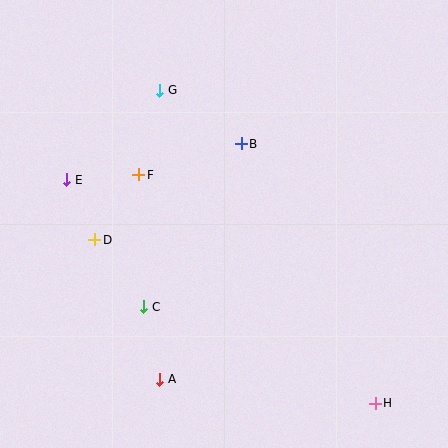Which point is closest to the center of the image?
Point B at (241, 144) is closest to the center.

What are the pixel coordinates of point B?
Point B is at (241, 144).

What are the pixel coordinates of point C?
Point C is at (144, 307).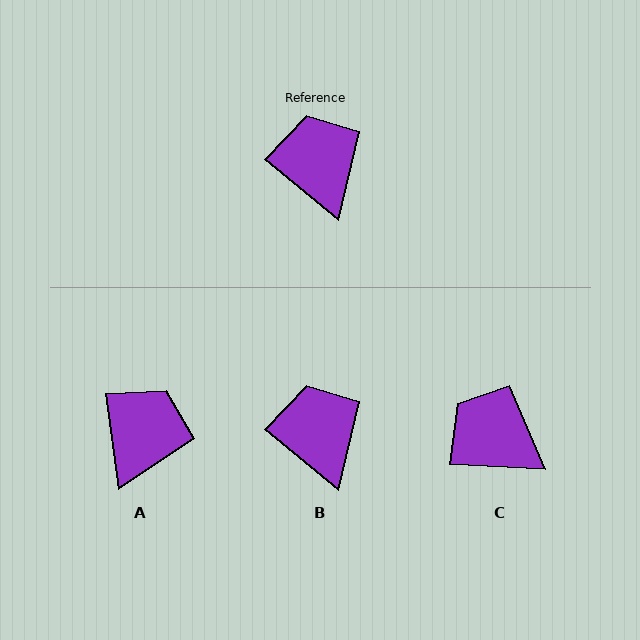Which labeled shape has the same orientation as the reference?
B.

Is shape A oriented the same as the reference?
No, it is off by about 43 degrees.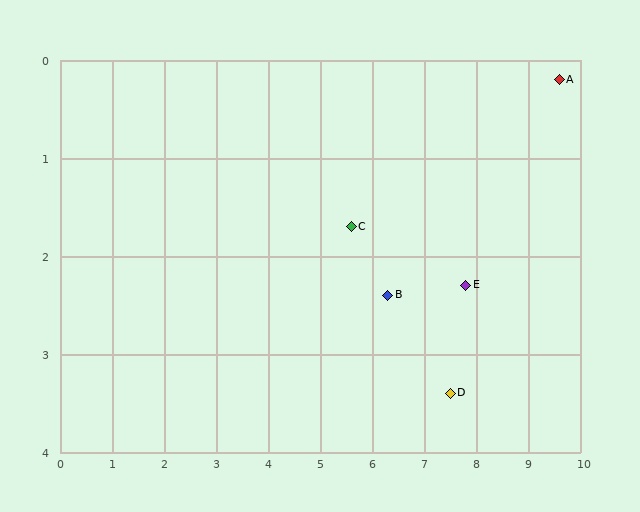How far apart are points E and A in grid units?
Points E and A are about 2.8 grid units apart.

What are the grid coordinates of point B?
Point B is at approximately (6.3, 2.4).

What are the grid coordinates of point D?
Point D is at approximately (7.5, 3.4).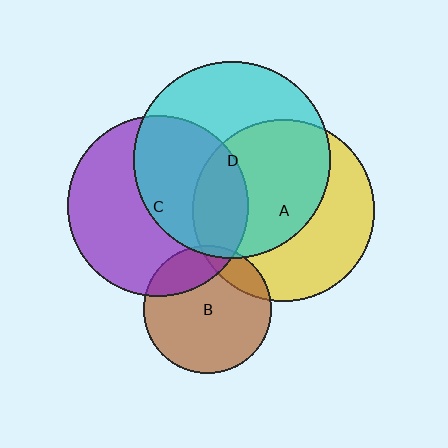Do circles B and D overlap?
Yes.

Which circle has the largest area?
Circle D (cyan).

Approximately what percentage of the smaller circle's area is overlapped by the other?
Approximately 5%.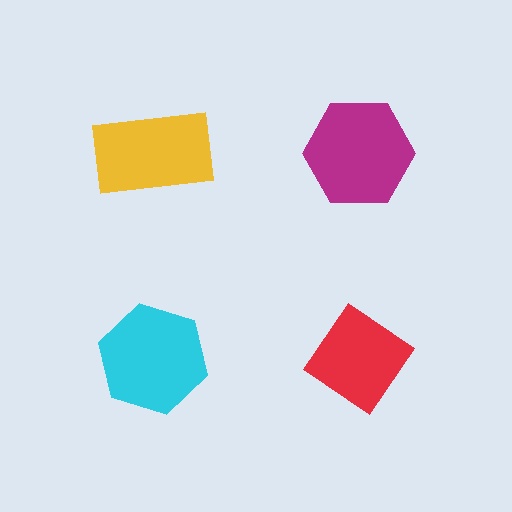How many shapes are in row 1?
2 shapes.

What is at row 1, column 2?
A magenta hexagon.